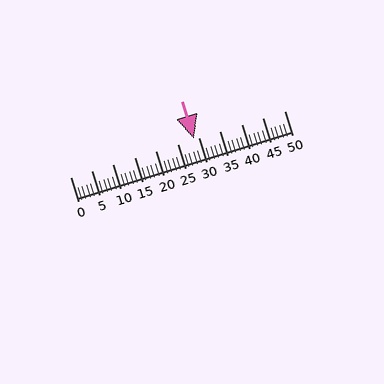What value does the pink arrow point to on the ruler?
The pink arrow points to approximately 29.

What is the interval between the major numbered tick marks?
The major tick marks are spaced 5 units apart.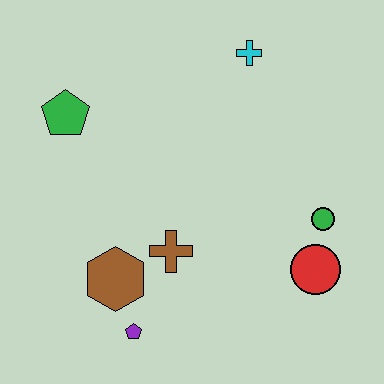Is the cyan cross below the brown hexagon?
No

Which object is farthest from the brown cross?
The cyan cross is farthest from the brown cross.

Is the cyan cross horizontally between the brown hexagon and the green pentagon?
No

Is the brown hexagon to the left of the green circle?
Yes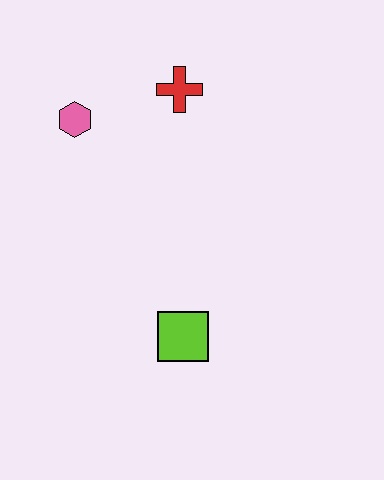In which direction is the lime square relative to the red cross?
The lime square is below the red cross.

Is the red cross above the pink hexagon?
Yes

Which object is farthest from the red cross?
The lime square is farthest from the red cross.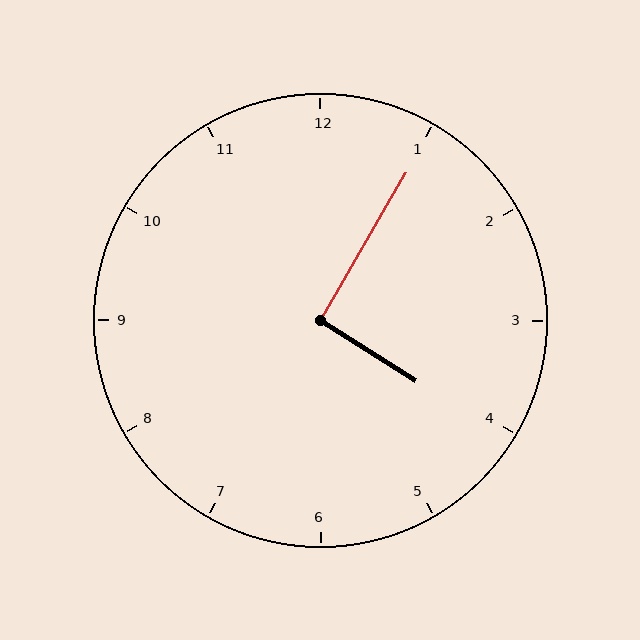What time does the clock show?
4:05.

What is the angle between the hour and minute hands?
Approximately 92 degrees.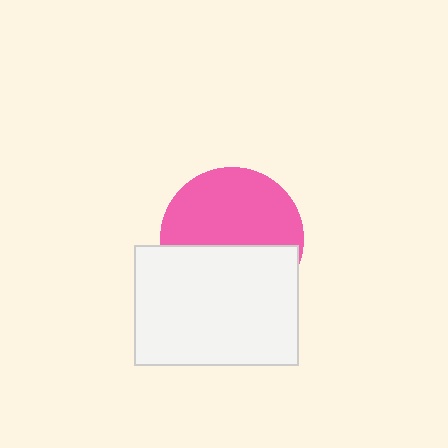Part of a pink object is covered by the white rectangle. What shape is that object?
It is a circle.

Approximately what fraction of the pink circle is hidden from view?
Roughly 44% of the pink circle is hidden behind the white rectangle.